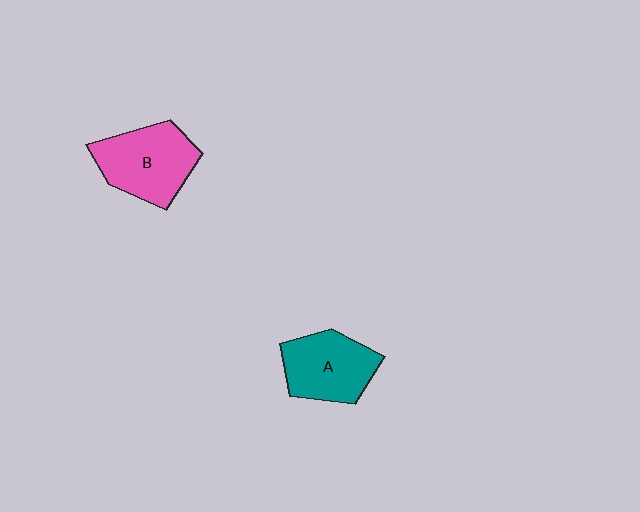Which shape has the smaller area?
Shape A (teal).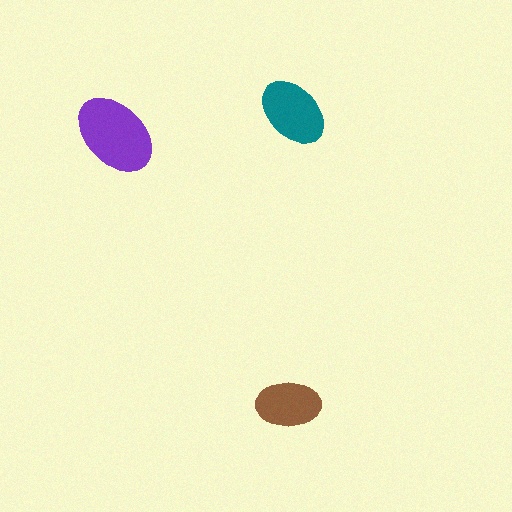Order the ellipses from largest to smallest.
the purple one, the teal one, the brown one.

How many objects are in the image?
There are 3 objects in the image.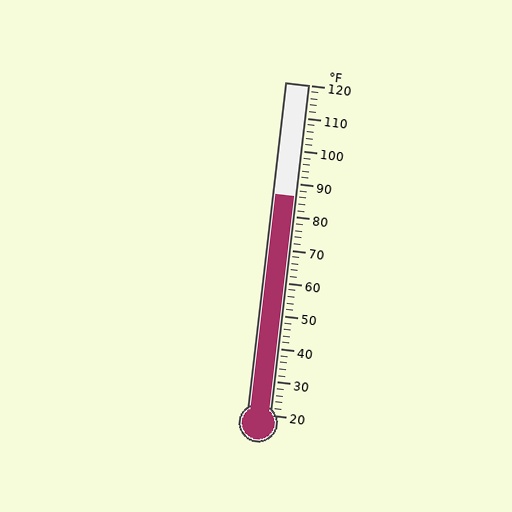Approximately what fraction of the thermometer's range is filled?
The thermometer is filled to approximately 65% of its range.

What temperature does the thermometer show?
The thermometer shows approximately 86°F.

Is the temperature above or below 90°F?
The temperature is below 90°F.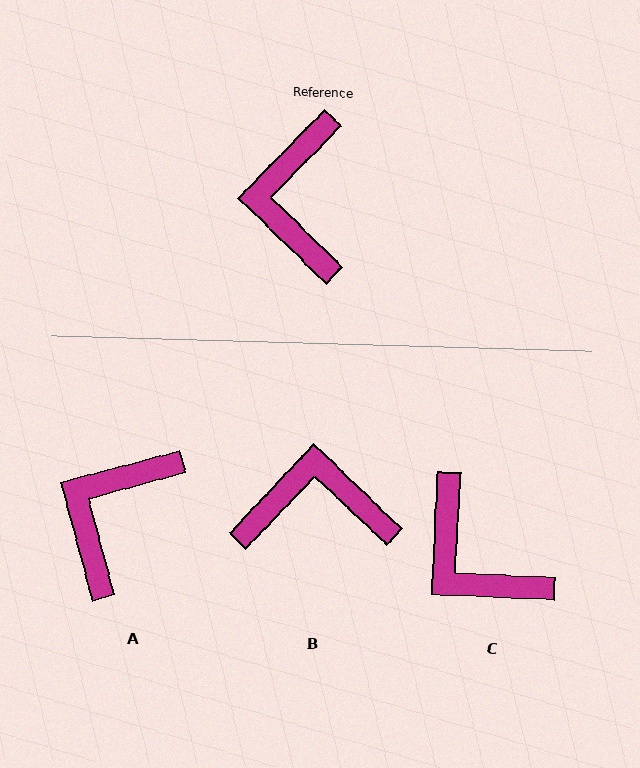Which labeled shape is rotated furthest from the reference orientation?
B, about 89 degrees away.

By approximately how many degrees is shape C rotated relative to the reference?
Approximately 42 degrees counter-clockwise.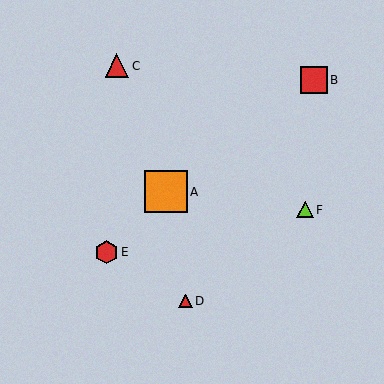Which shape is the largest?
The orange square (labeled A) is the largest.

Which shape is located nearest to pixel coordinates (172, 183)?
The orange square (labeled A) at (166, 192) is nearest to that location.